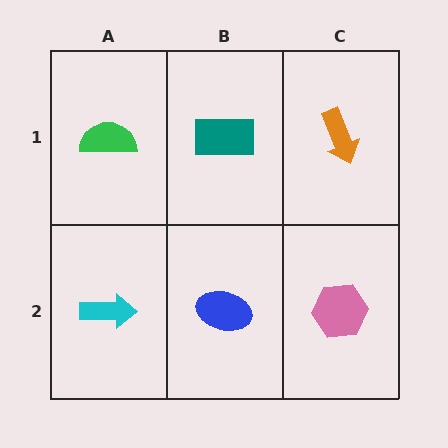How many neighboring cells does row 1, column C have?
2.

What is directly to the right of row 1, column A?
A teal rectangle.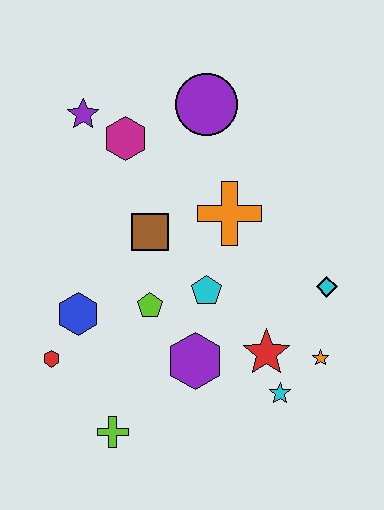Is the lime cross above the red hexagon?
No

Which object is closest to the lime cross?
The red hexagon is closest to the lime cross.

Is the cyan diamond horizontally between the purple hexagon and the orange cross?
No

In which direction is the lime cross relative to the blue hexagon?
The lime cross is below the blue hexagon.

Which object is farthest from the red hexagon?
The purple circle is farthest from the red hexagon.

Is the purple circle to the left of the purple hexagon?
No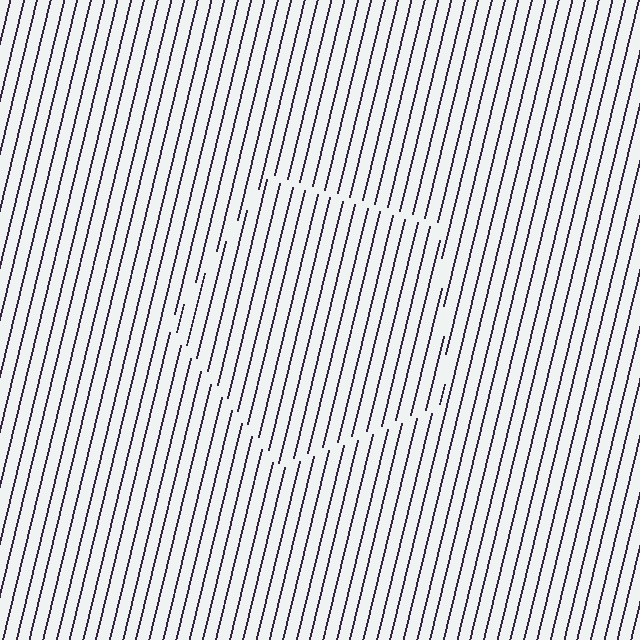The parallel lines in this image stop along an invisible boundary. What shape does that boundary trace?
An illusory pentagon. The interior of the shape contains the same grating, shifted by half a period — the contour is defined by the phase discontinuity where line-ends from the inner and outer gratings abut.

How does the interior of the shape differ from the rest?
The interior of the shape contains the same grating, shifted by half a period — the contour is defined by the phase discontinuity where line-ends from the inner and outer gratings abut.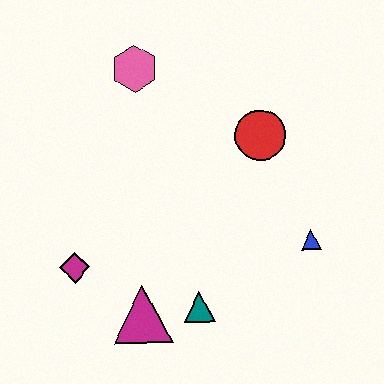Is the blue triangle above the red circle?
No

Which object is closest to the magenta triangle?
The teal triangle is closest to the magenta triangle.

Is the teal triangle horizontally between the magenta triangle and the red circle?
Yes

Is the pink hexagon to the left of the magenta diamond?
No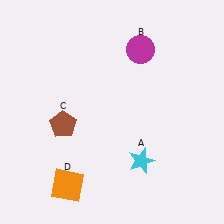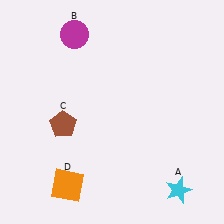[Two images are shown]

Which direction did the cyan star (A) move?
The cyan star (A) moved right.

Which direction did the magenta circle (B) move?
The magenta circle (B) moved left.